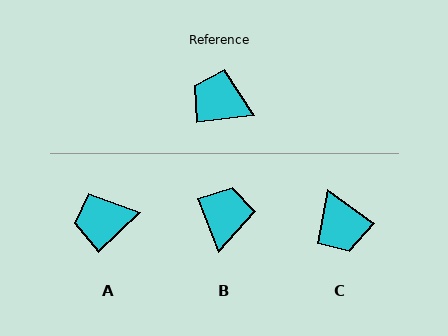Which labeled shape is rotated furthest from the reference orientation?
C, about 137 degrees away.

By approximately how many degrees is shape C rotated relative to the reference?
Approximately 137 degrees counter-clockwise.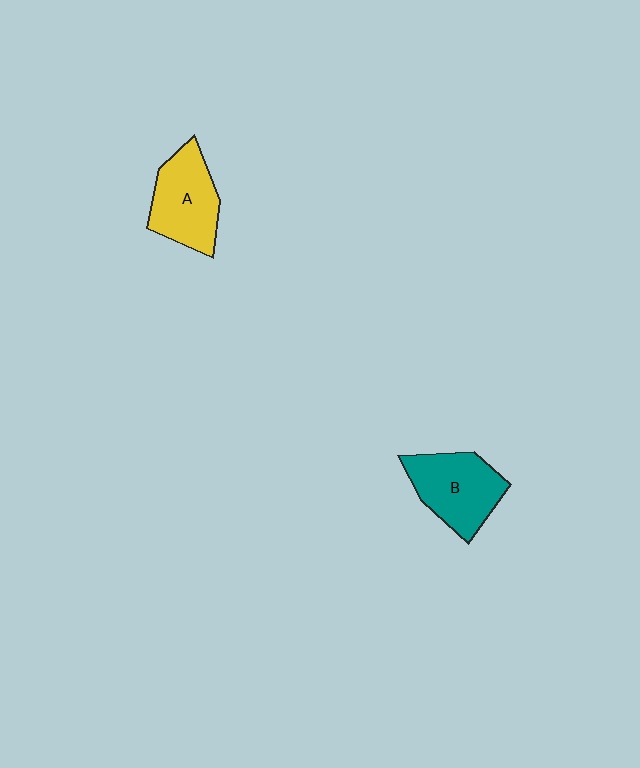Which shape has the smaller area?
Shape A (yellow).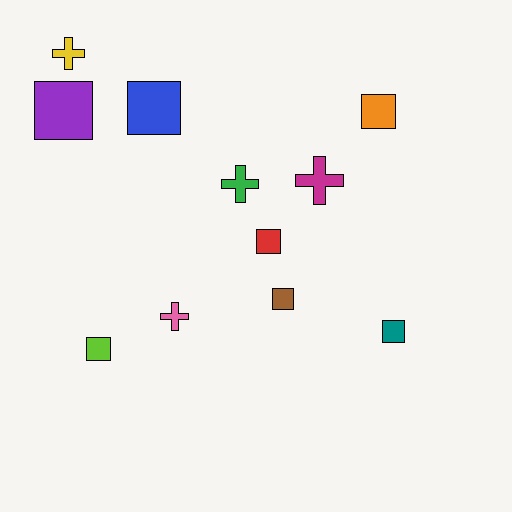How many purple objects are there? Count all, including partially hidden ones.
There is 1 purple object.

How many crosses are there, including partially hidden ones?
There are 4 crosses.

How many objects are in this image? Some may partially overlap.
There are 11 objects.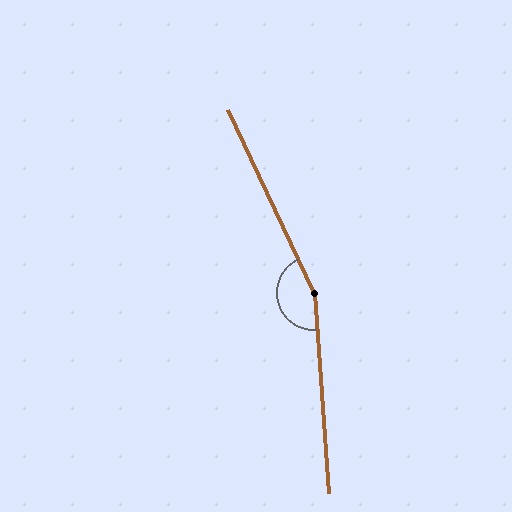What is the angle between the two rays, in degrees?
Approximately 159 degrees.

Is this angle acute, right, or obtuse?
It is obtuse.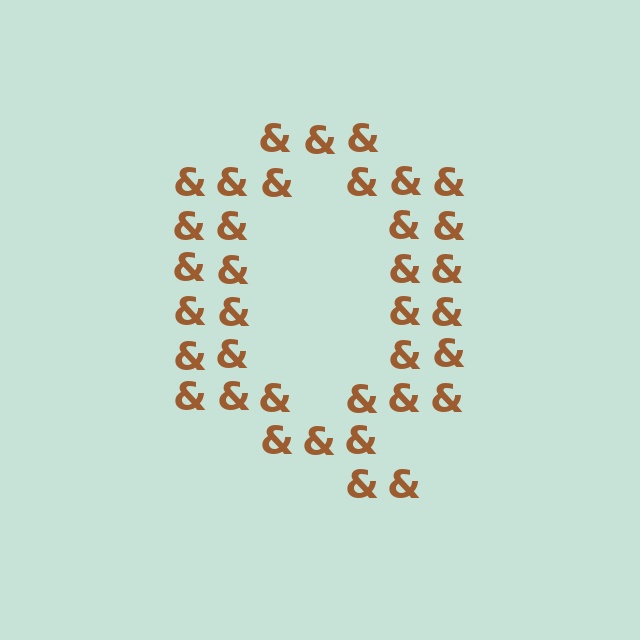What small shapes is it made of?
It is made of small ampersands.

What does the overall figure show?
The overall figure shows the letter Q.